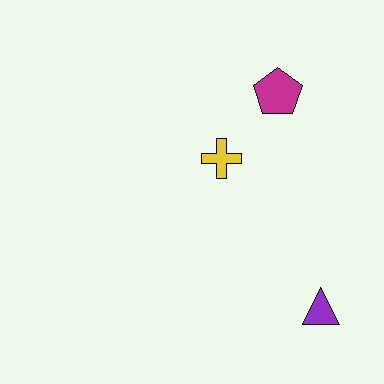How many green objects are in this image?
There are no green objects.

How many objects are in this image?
There are 3 objects.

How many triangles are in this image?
There is 1 triangle.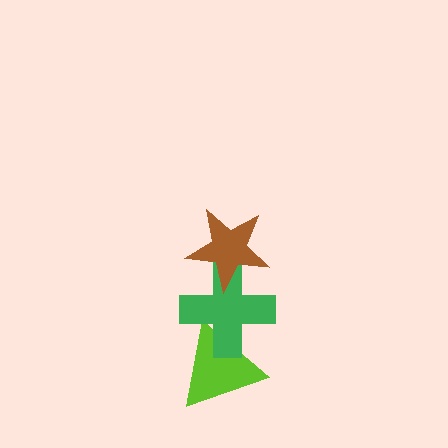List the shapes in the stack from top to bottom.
From top to bottom: the brown star, the green cross, the lime triangle.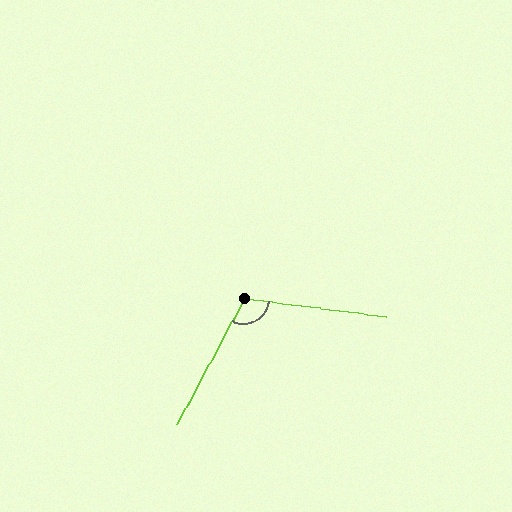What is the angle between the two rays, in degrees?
Approximately 111 degrees.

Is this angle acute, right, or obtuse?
It is obtuse.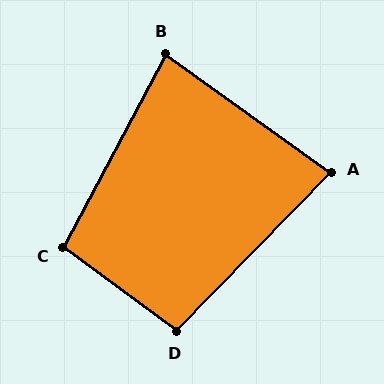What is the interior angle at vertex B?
Approximately 82 degrees (acute).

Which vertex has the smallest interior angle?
A, at approximately 81 degrees.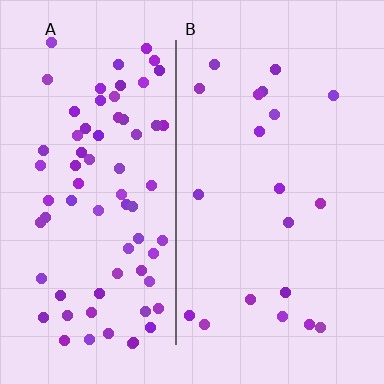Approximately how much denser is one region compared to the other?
Approximately 3.8× — region A over region B.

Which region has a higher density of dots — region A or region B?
A (the left).